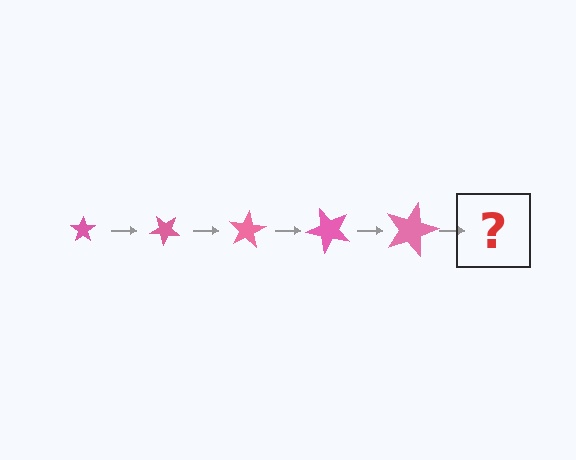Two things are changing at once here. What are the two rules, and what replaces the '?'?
The two rules are that the star grows larger each step and it rotates 40 degrees each step. The '?' should be a star, larger than the previous one and rotated 200 degrees from the start.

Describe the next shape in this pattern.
It should be a star, larger than the previous one and rotated 200 degrees from the start.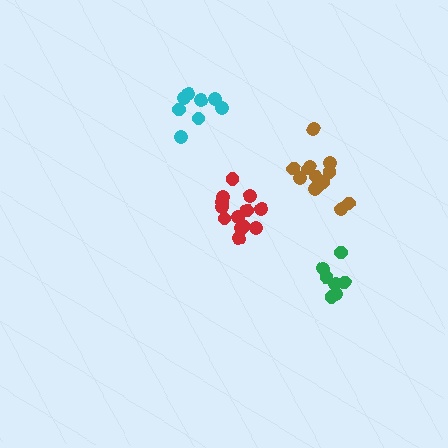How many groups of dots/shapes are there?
There are 4 groups.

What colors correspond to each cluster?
The clusters are colored: cyan, green, red, brown.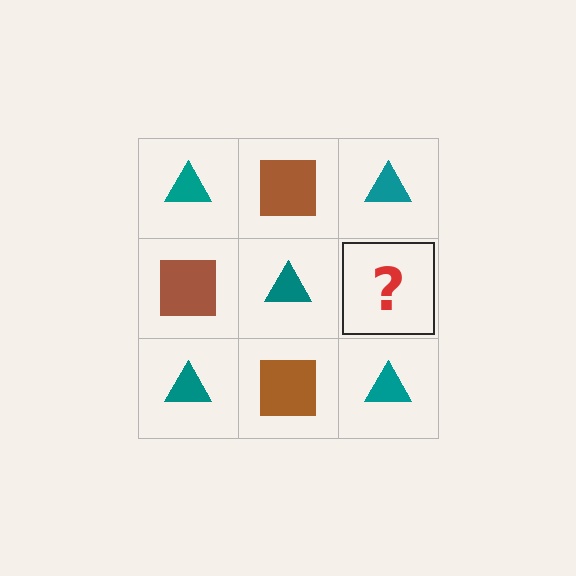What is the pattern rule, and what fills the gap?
The rule is that it alternates teal triangle and brown square in a checkerboard pattern. The gap should be filled with a brown square.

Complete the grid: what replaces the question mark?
The question mark should be replaced with a brown square.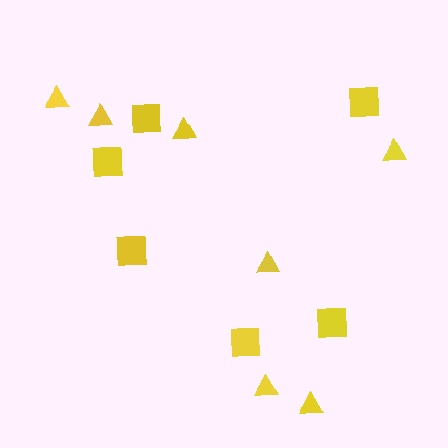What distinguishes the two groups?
There are 2 groups: one group of squares (6) and one group of triangles (7).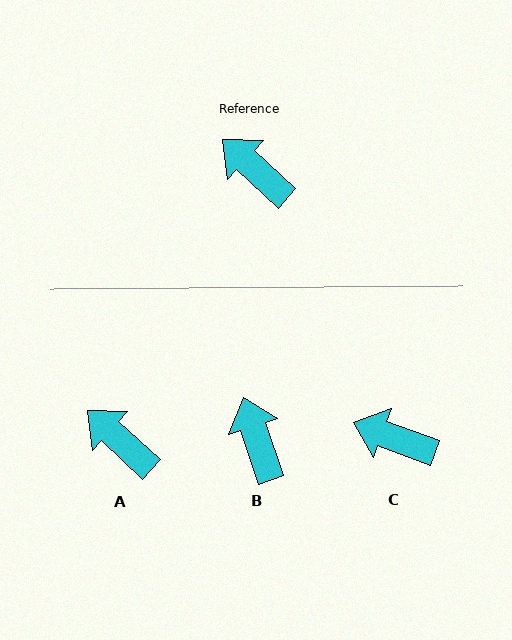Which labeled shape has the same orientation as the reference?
A.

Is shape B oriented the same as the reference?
No, it is off by about 29 degrees.